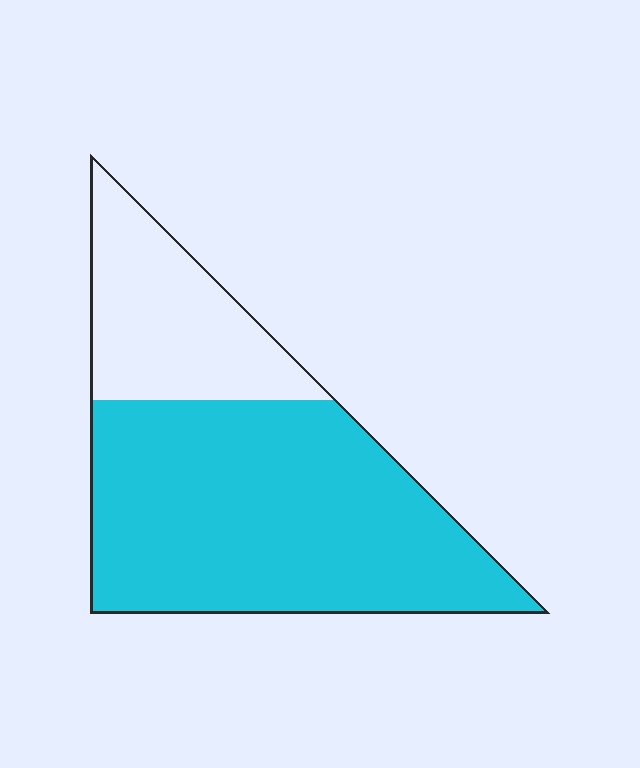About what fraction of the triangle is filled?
About three quarters (3/4).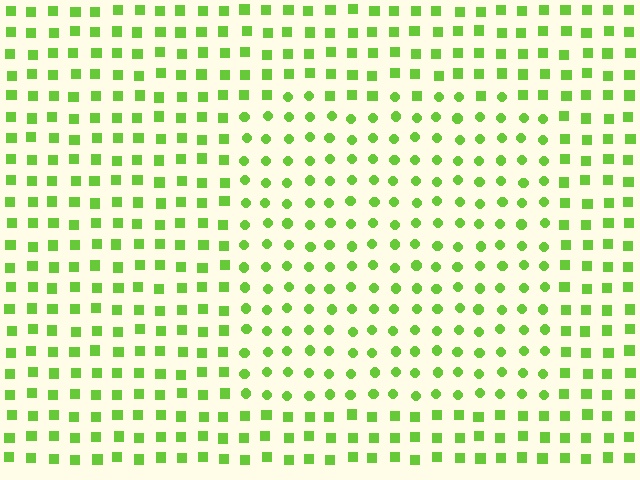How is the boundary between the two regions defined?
The boundary is defined by a change in element shape: circles inside vs. squares outside. All elements share the same color and spacing.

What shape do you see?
I see a rectangle.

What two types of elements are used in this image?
The image uses circles inside the rectangle region and squares outside it.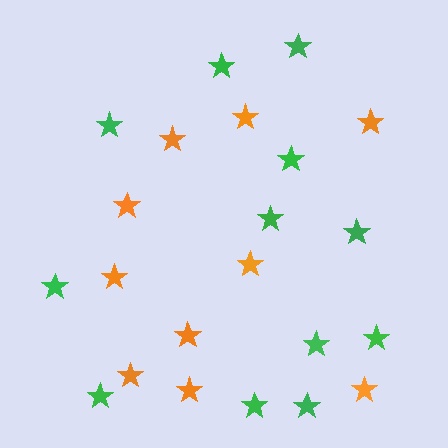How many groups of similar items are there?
There are 2 groups: one group of orange stars (10) and one group of green stars (12).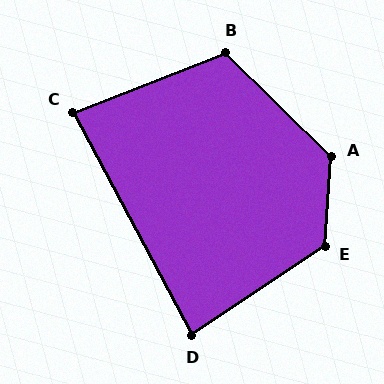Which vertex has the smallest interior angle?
C, at approximately 83 degrees.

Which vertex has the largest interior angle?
A, at approximately 131 degrees.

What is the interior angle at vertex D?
Approximately 84 degrees (acute).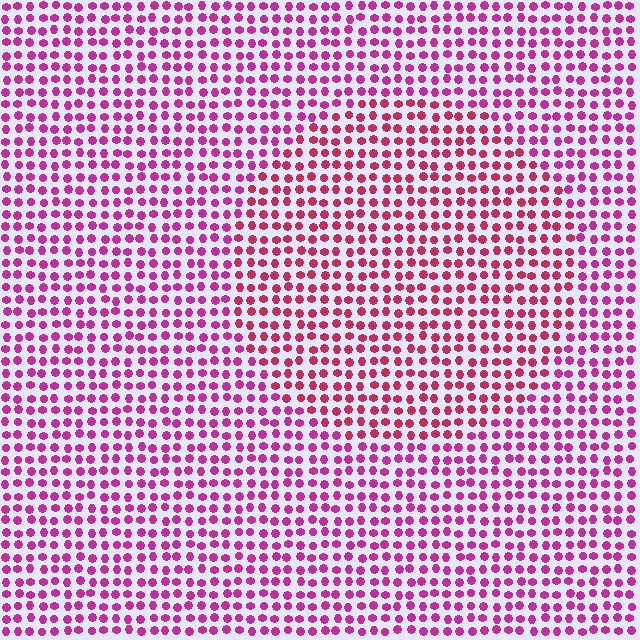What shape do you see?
I see a circle.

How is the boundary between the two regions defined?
The boundary is defined purely by a slight shift in hue (about 25 degrees). Spacing, size, and orientation are identical on both sides.